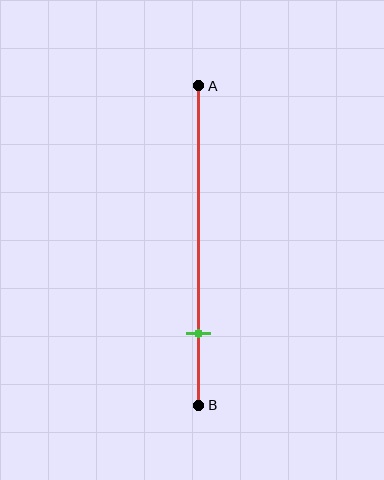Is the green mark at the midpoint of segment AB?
No, the mark is at about 75% from A, not at the 50% midpoint.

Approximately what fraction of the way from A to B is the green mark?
The green mark is approximately 75% of the way from A to B.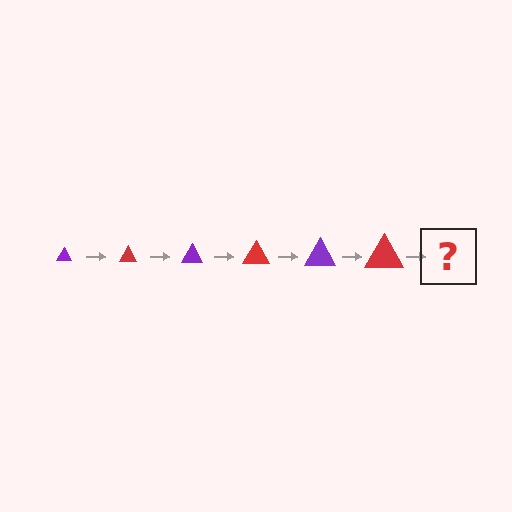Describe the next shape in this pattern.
It should be a purple triangle, larger than the previous one.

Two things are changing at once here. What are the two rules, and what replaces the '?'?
The two rules are that the triangle grows larger each step and the color cycles through purple and red. The '?' should be a purple triangle, larger than the previous one.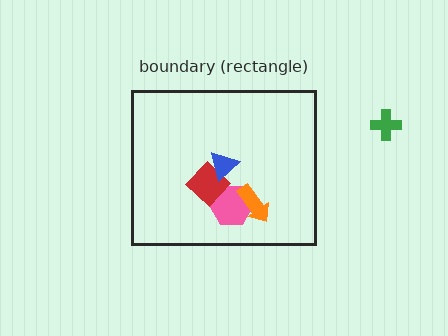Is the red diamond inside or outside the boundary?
Inside.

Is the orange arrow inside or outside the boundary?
Inside.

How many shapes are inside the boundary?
4 inside, 1 outside.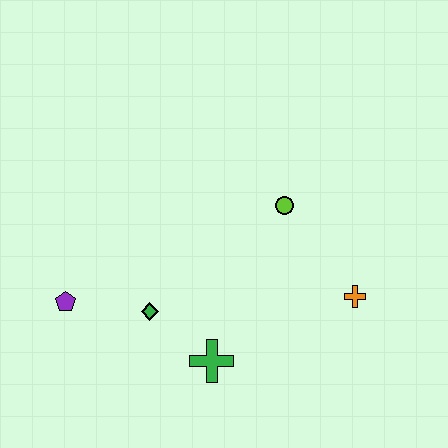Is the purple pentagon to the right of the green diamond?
No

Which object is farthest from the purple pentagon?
The orange cross is farthest from the purple pentagon.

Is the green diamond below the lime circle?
Yes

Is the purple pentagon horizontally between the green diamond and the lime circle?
No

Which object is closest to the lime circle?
The orange cross is closest to the lime circle.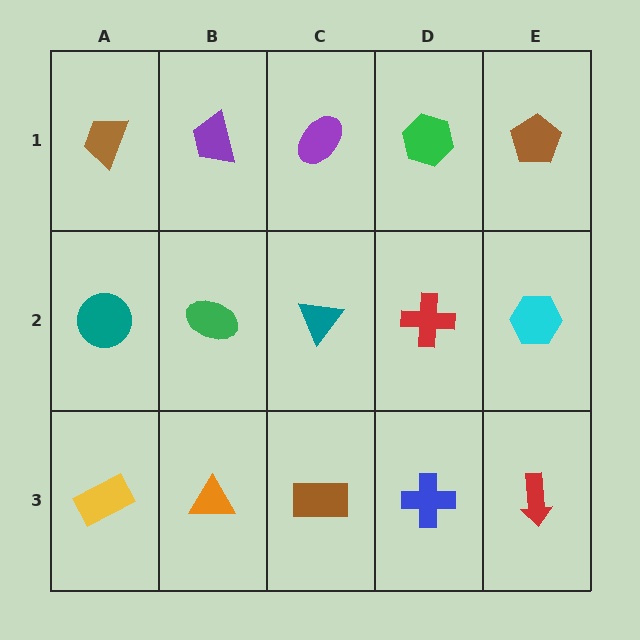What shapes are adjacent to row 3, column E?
A cyan hexagon (row 2, column E), a blue cross (row 3, column D).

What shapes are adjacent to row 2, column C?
A purple ellipse (row 1, column C), a brown rectangle (row 3, column C), a green ellipse (row 2, column B), a red cross (row 2, column D).